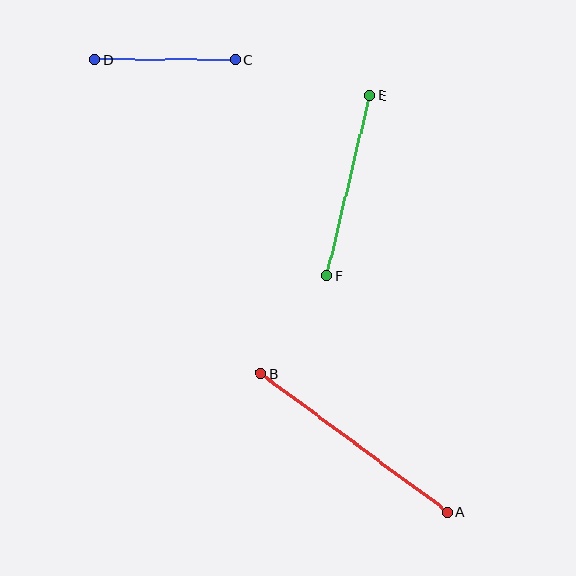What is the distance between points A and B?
The distance is approximately 233 pixels.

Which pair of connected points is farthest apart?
Points A and B are farthest apart.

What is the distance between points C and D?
The distance is approximately 141 pixels.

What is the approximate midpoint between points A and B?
The midpoint is at approximately (354, 442) pixels.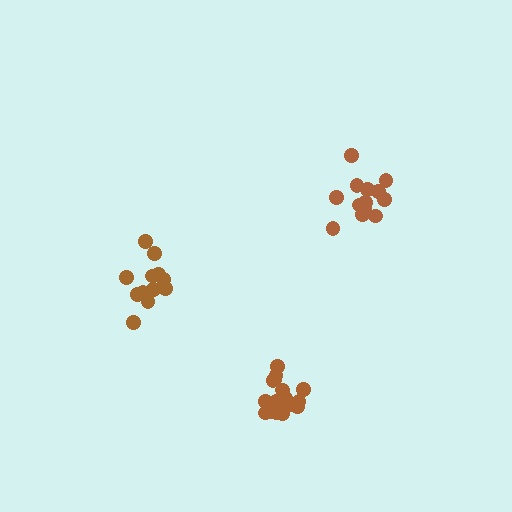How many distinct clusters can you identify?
There are 3 distinct clusters.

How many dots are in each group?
Group 1: 12 dots, Group 2: 13 dots, Group 3: 17 dots (42 total).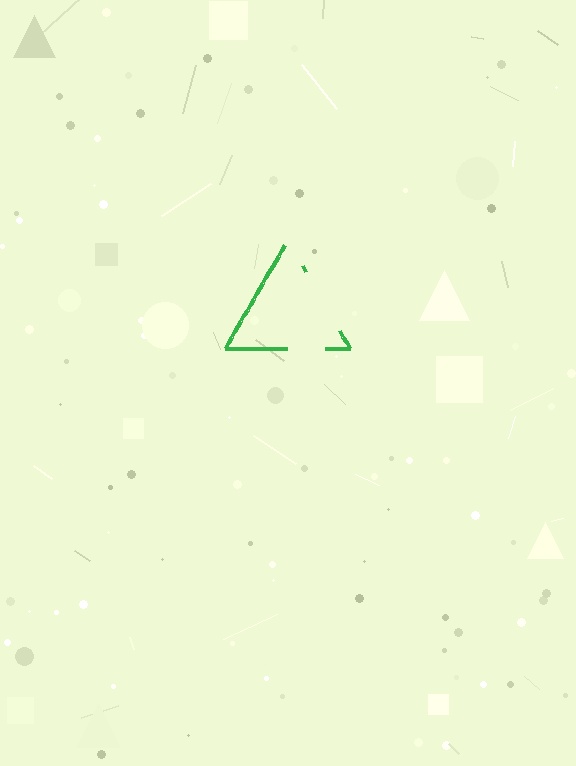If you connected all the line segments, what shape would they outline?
They would outline a triangle.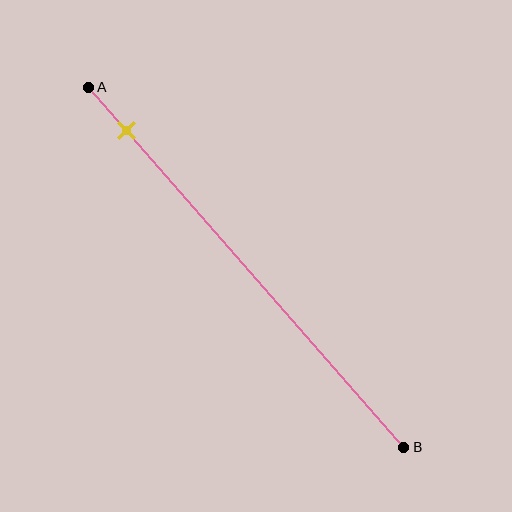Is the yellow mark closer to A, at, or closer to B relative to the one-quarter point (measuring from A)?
The yellow mark is closer to point A than the one-quarter point of segment AB.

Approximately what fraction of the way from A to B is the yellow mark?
The yellow mark is approximately 10% of the way from A to B.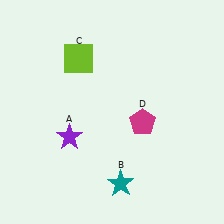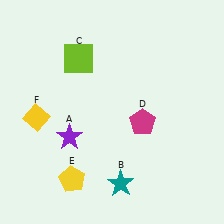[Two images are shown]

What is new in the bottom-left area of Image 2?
A yellow pentagon (E) was added in the bottom-left area of Image 2.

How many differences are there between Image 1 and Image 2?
There are 2 differences between the two images.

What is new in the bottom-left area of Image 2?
A yellow diamond (F) was added in the bottom-left area of Image 2.